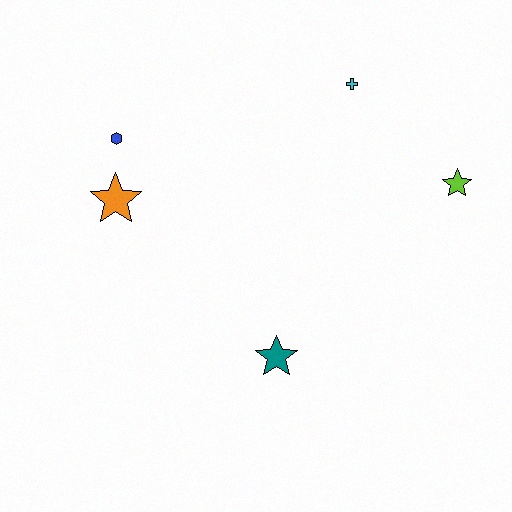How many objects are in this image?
There are 5 objects.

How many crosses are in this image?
There is 1 cross.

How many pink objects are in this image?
There are no pink objects.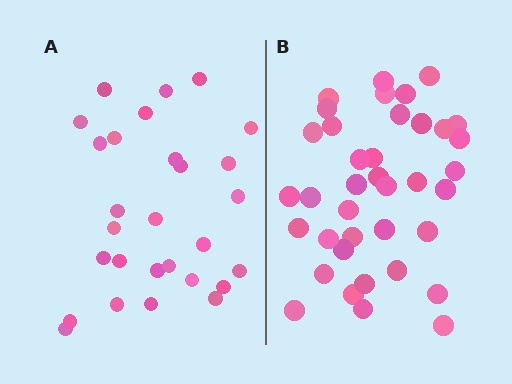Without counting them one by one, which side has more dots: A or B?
Region B (the right region) has more dots.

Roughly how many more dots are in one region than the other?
Region B has roughly 10 or so more dots than region A.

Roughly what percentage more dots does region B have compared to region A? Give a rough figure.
About 35% more.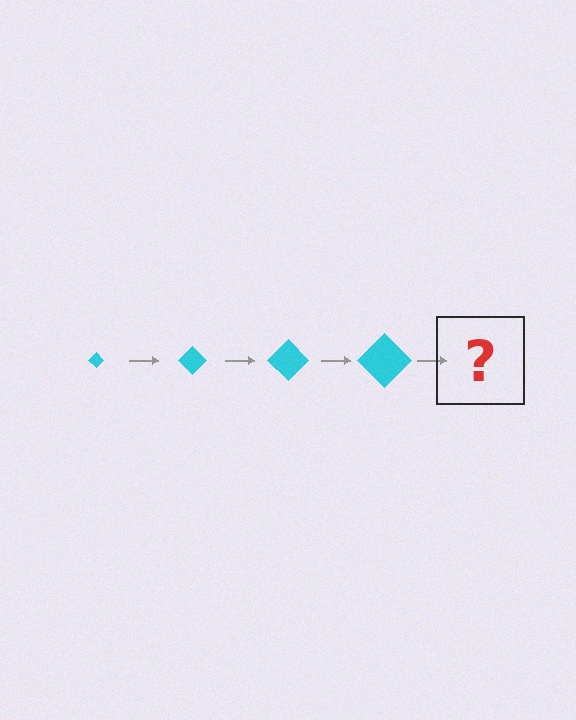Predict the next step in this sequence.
The next step is a cyan diamond, larger than the previous one.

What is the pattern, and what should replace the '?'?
The pattern is that the diamond gets progressively larger each step. The '?' should be a cyan diamond, larger than the previous one.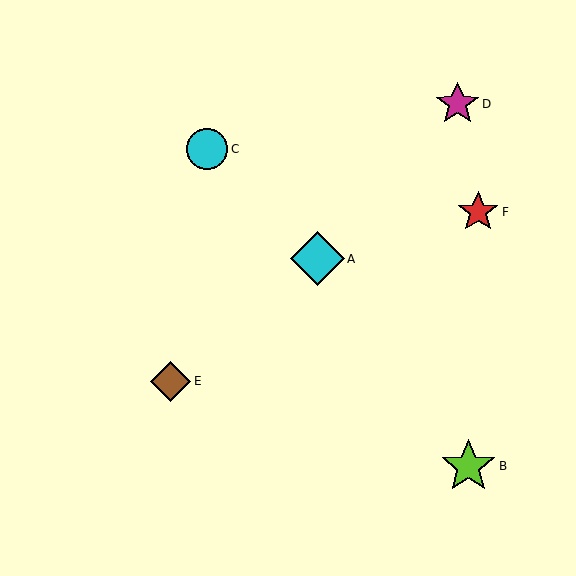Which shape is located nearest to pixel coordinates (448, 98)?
The magenta star (labeled D) at (458, 104) is nearest to that location.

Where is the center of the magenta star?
The center of the magenta star is at (458, 104).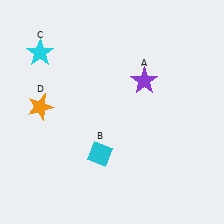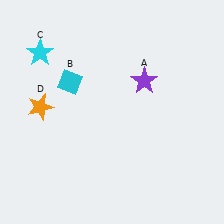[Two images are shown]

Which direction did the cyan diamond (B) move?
The cyan diamond (B) moved up.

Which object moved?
The cyan diamond (B) moved up.